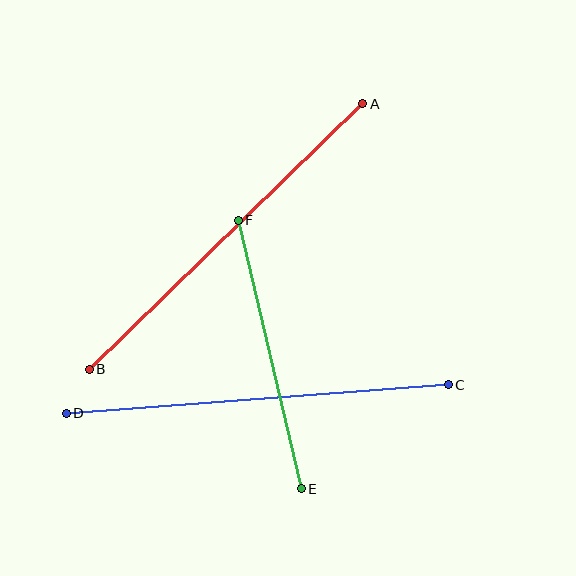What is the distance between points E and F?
The distance is approximately 276 pixels.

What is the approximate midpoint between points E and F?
The midpoint is at approximately (270, 354) pixels.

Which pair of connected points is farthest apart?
Points C and D are farthest apart.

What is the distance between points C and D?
The distance is approximately 383 pixels.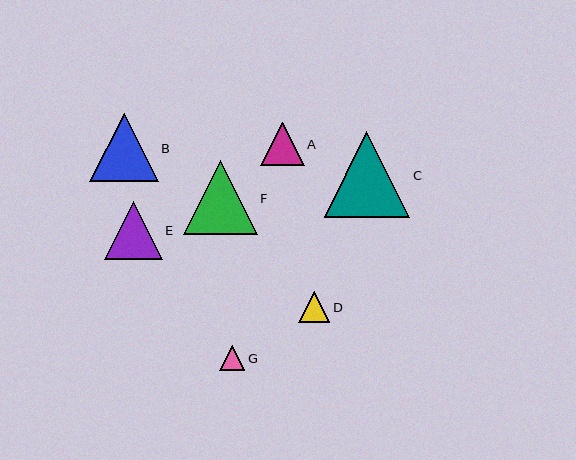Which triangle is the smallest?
Triangle G is the smallest with a size of approximately 25 pixels.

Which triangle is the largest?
Triangle C is the largest with a size of approximately 86 pixels.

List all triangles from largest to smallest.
From largest to smallest: C, F, B, E, A, D, G.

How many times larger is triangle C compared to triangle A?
Triangle C is approximately 2.0 times the size of triangle A.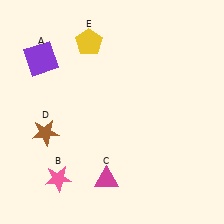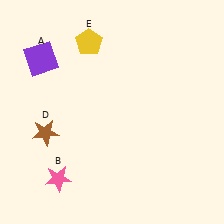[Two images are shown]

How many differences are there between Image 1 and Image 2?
There is 1 difference between the two images.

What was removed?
The magenta triangle (C) was removed in Image 2.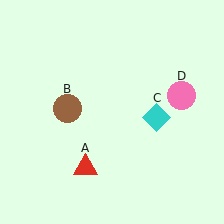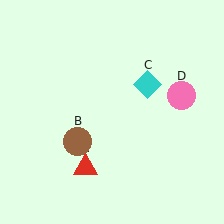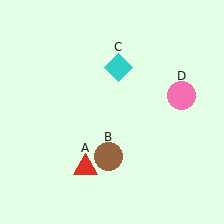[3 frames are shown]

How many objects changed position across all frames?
2 objects changed position: brown circle (object B), cyan diamond (object C).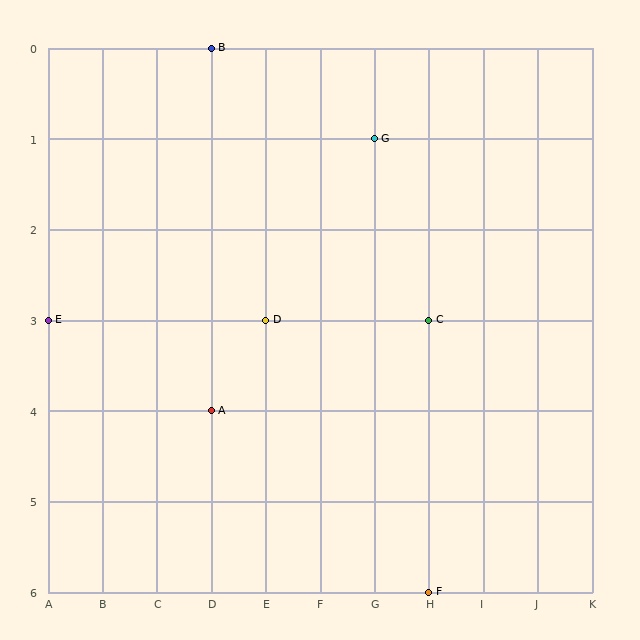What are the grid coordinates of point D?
Point D is at grid coordinates (E, 3).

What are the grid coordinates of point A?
Point A is at grid coordinates (D, 4).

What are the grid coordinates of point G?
Point G is at grid coordinates (G, 1).